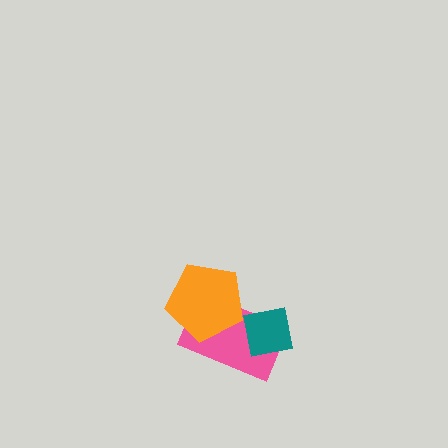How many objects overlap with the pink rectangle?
2 objects overlap with the pink rectangle.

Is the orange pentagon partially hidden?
No, no other shape covers it.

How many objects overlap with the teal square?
1 object overlaps with the teal square.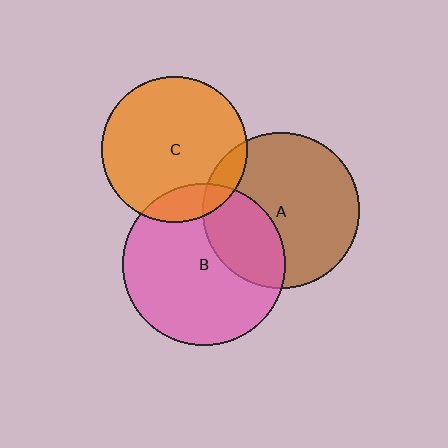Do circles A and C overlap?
Yes.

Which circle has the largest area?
Circle B (pink).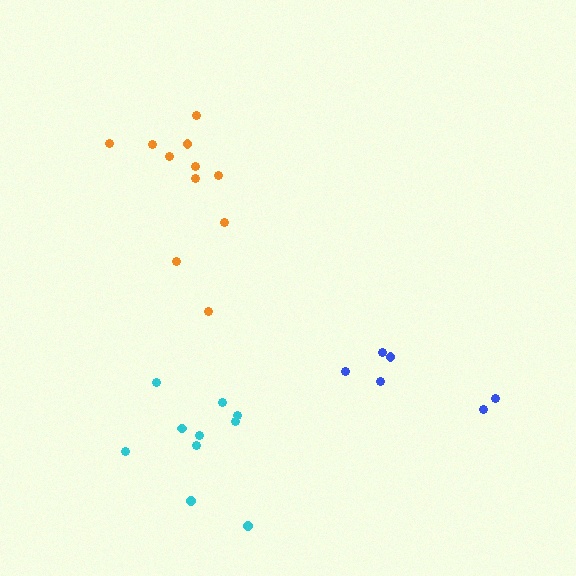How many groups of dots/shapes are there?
There are 3 groups.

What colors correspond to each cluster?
The clusters are colored: orange, cyan, blue.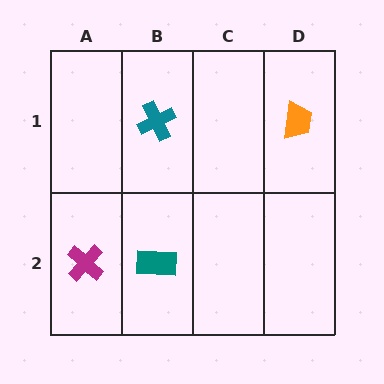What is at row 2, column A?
A magenta cross.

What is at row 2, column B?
A teal rectangle.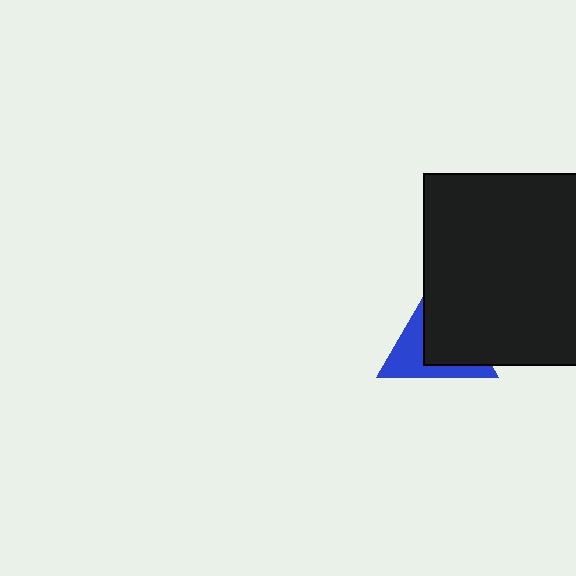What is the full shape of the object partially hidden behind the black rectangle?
The partially hidden object is a blue triangle.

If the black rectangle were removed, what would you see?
You would see the complete blue triangle.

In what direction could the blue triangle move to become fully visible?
The blue triangle could move left. That would shift it out from behind the black rectangle entirely.